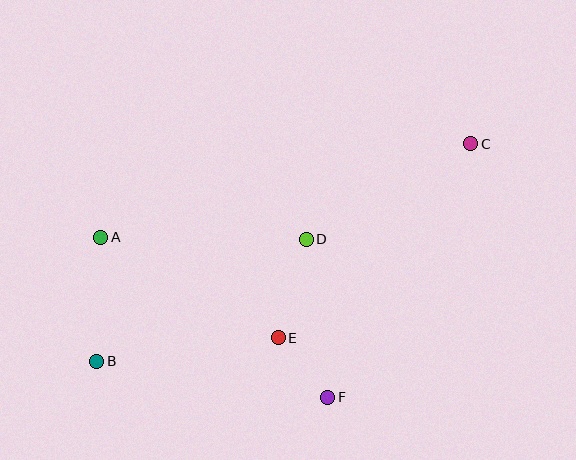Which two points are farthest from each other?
Points B and C are farthest from each other.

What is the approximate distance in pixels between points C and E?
The distance between C and E is approximately 273 pixels.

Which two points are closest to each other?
Points E and F are closest to each other.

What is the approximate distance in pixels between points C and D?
The distance between C and D is approximately 190 pixels.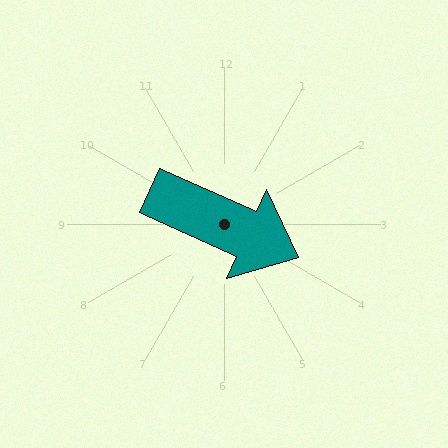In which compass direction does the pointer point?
Southeast.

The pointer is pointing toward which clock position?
Roughly 4 o'clock.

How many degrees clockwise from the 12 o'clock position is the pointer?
Approximately 114 degrees.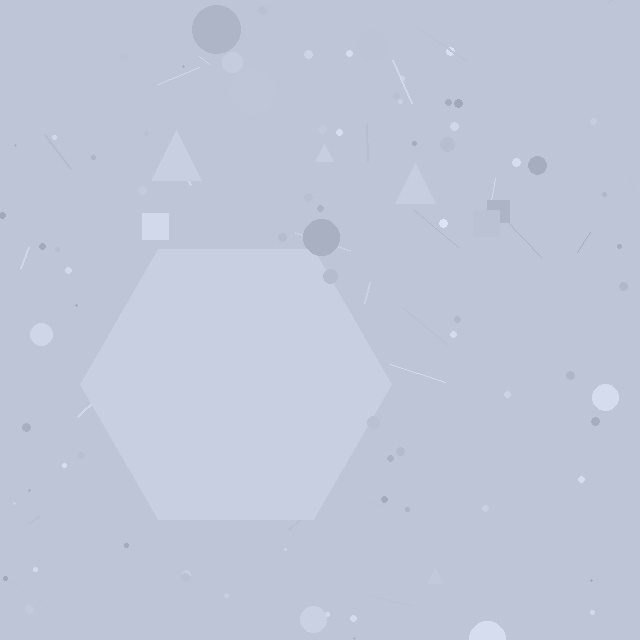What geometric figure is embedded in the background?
A hexagon is embedded in the background.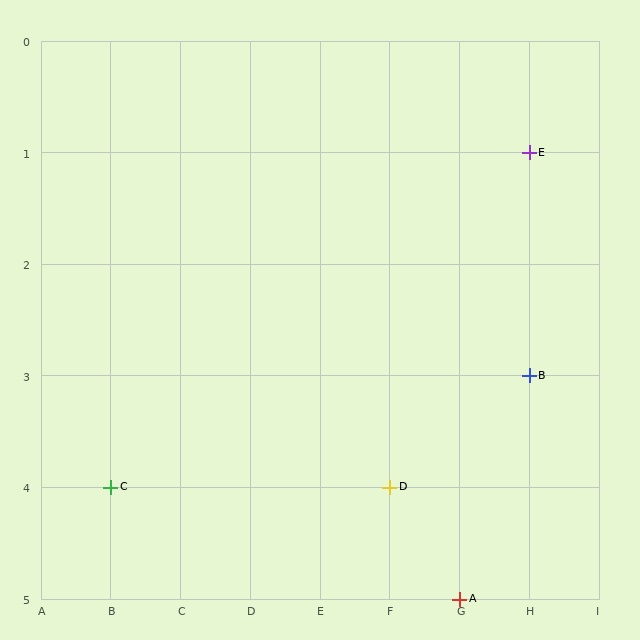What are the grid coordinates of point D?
Point D is at grid coordinates (F, 4).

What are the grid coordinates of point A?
Point A is at grid coordinates (G, 5).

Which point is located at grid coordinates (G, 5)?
Point A is at (G, 5).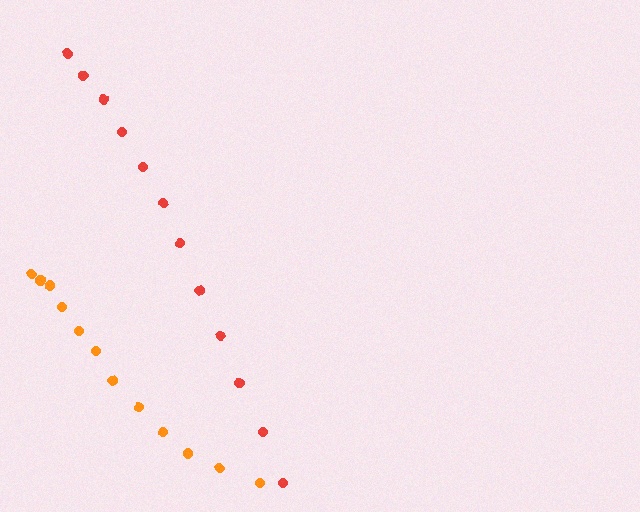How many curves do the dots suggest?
There are 2 distinct paths.